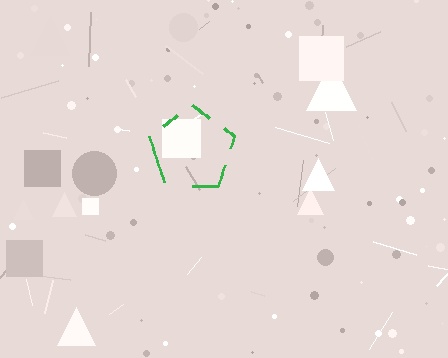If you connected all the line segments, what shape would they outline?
They would outline a pentagon.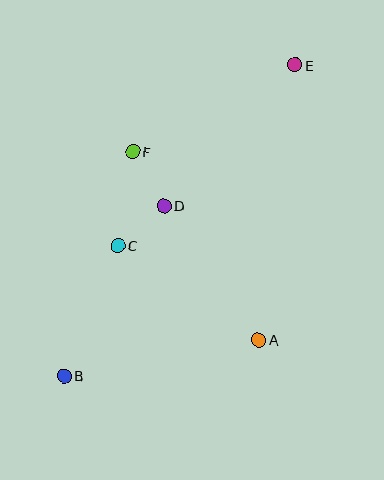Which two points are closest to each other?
Points C and D are closest to each other.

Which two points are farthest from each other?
Points B and E are farthest from each other.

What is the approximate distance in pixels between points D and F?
The distance between D and F is approximately 62 pixels.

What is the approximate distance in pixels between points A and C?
The distance between A and C is approximately 169 pixels.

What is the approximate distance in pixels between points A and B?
The distance between A and B is approximately 198 pixels.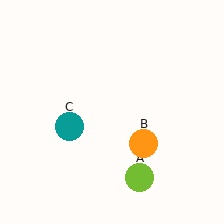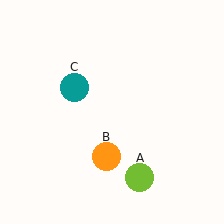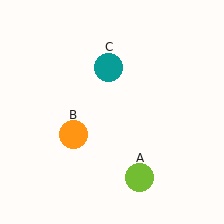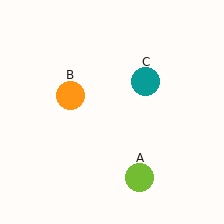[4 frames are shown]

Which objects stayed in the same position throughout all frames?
Lime circle (object A) remained stationary.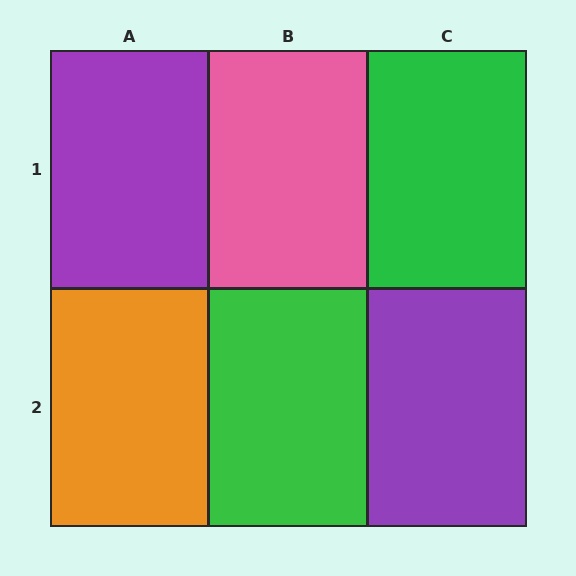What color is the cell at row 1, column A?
Purple.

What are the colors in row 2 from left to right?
Orange, green, purple.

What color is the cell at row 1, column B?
Pink.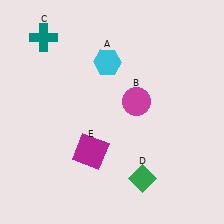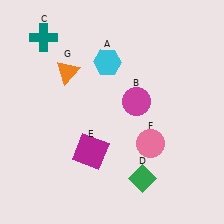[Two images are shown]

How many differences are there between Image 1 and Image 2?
There are 2 differences between the two images.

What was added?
A pink circle (F), an orange triangle (G) were added in Image 2.